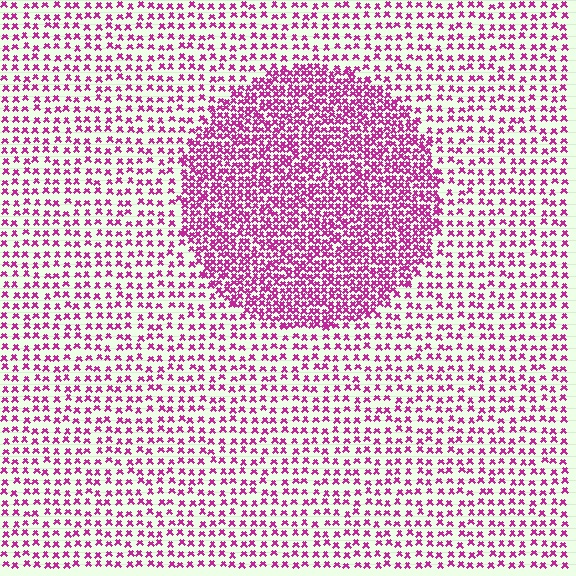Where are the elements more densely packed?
The elements are more densely packed inside the circle boundary.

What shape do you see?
I see a circle.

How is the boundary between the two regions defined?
The boundary is defined by a change in element density (approximately 2.2x ratio). All elements are the same color, size, and shape.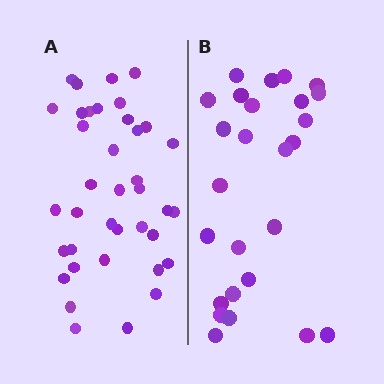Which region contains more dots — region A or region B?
Region A (the left region) has more dots.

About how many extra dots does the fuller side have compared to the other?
Region A has roughly 12 or so more dots than region B.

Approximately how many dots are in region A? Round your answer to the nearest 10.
About 40 dots. (The exact count is 38, which rounds to 40.)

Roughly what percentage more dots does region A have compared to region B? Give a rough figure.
About 45% more.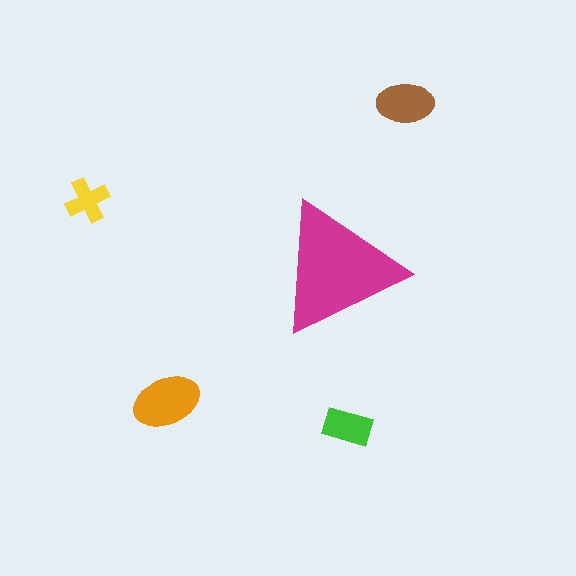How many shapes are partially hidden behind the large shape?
0 shapes are partially hidden.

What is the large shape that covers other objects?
A magenta triangle.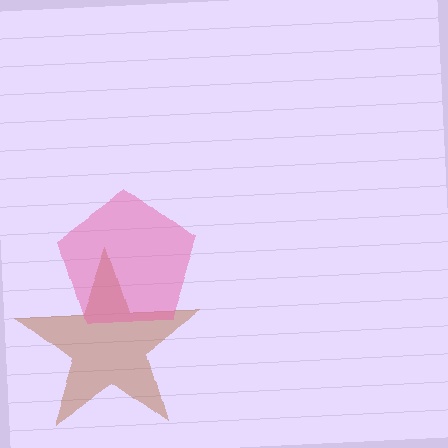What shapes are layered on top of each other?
The layered shapes are: a brown star, a pink pentagon.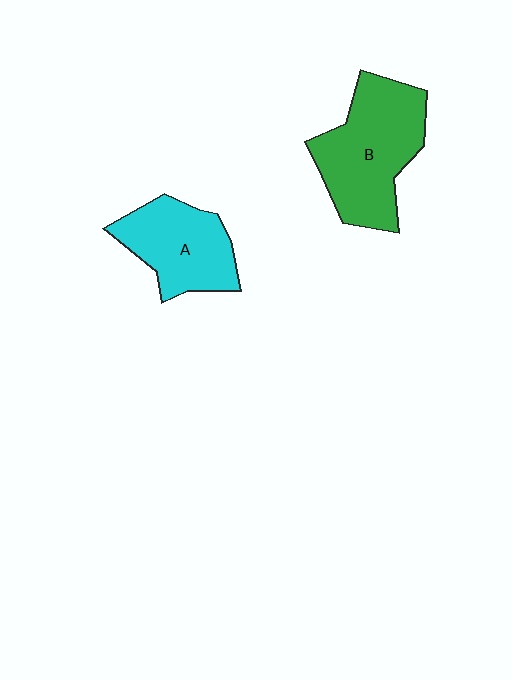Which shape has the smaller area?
Shape A (cyan).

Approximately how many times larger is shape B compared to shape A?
Approximately 1.4 times.